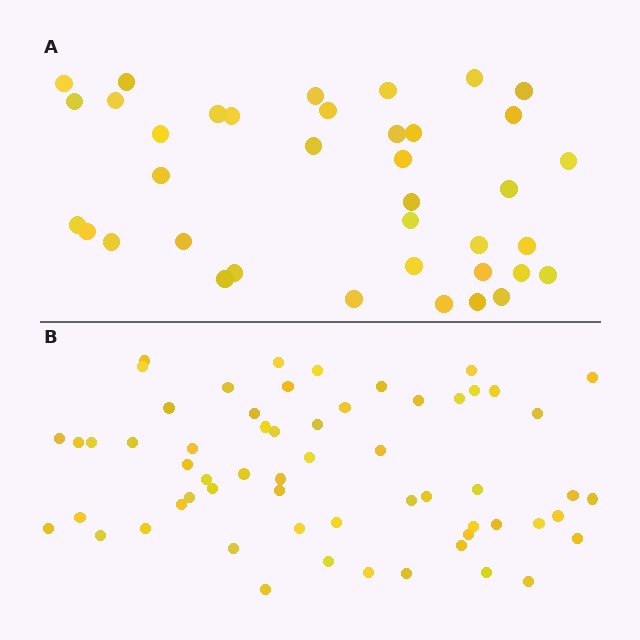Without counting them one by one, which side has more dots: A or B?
Region B (the bottom region) has more dots.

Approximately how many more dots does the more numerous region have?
Region B has approximately 20 more dots than region A.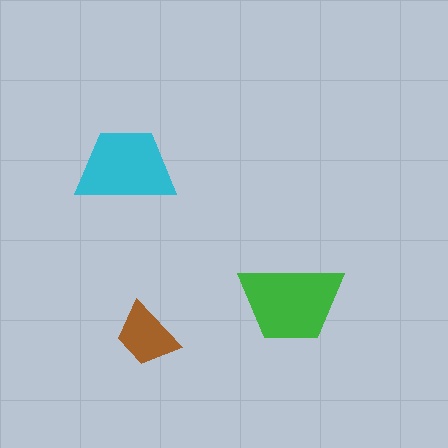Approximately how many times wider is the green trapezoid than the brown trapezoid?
About 1.5 times wider.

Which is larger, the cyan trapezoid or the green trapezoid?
The green one.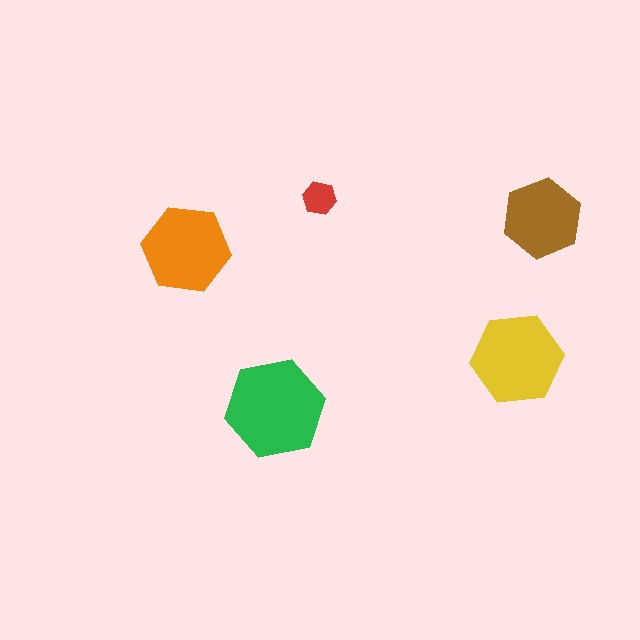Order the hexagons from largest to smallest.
the green one, the yellow one, the orange one, the brown one, the red one.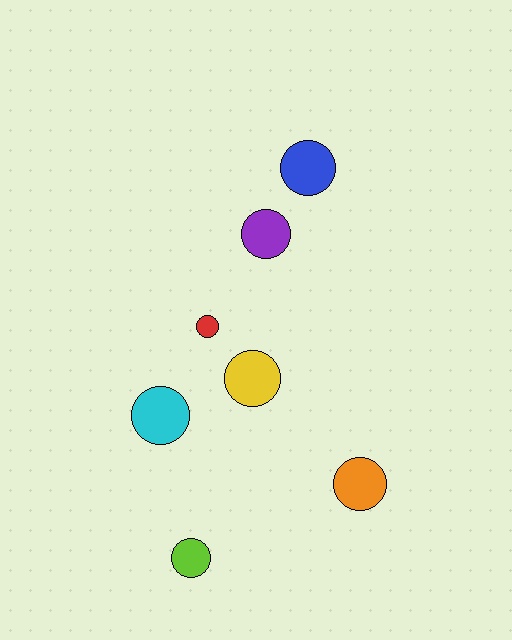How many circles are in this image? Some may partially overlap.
There are 7 circles.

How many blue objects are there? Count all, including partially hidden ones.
There is 1 blue object.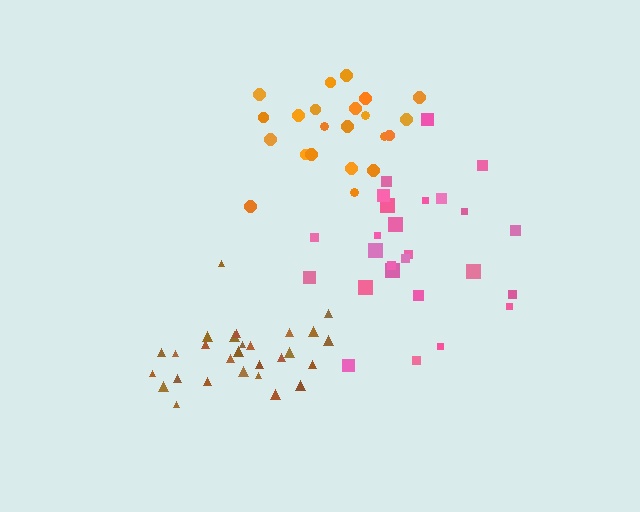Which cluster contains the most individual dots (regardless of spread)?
Brown (29).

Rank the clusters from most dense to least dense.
brown, orange, pink.